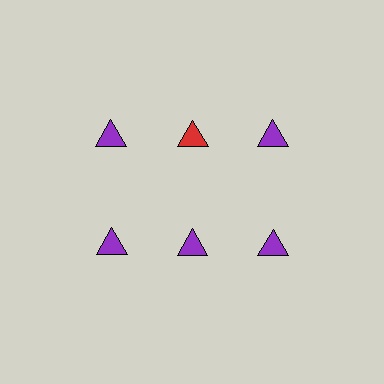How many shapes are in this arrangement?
There are 6 shapes arranged in a grid pattern.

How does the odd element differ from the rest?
It has a different color: red instead of purple.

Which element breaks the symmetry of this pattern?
The red triangle in the top row, second from left column breaks the symmetry. All other shapes are purple triangles.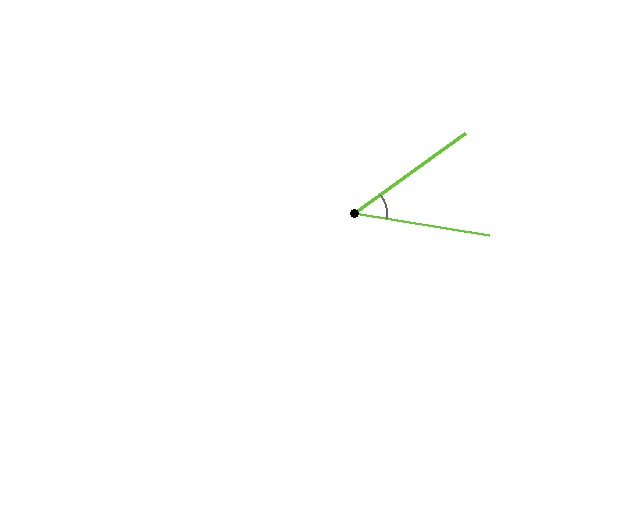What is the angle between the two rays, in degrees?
Approximately 45 degrees.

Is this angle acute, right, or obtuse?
It is acute.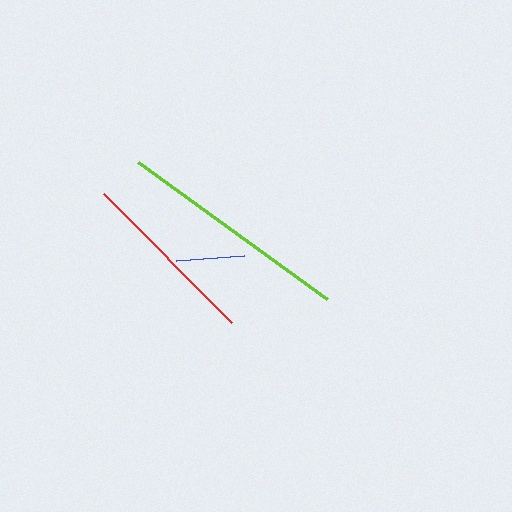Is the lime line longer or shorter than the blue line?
The lime line is longer than the blue line.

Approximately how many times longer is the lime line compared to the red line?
The lime line is approximately 1.3 times the length of the red line.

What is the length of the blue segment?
The blue segment is approximately 68 pixels long.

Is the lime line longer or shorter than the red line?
The lime line is longer than the red line.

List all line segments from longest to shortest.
From longest to shortest: lime, red, blue.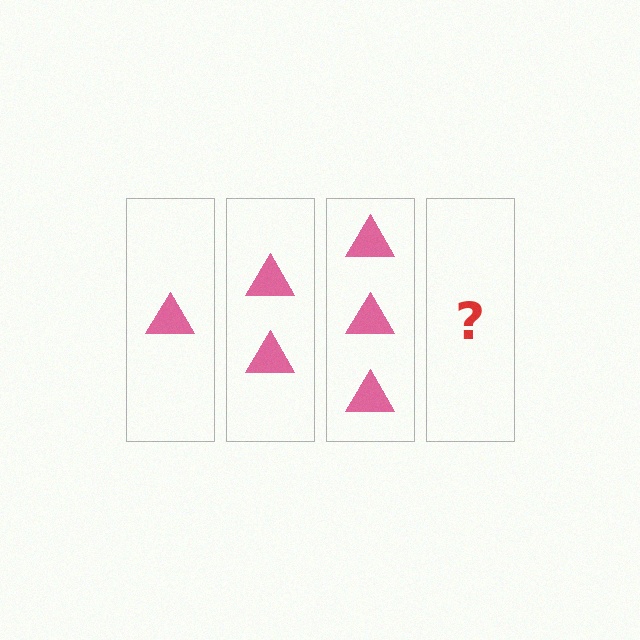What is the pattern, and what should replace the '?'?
The pattern is that each step adds one more triangle. The '?' should be 4 triangles.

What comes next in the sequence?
The next element should be 4 triangles.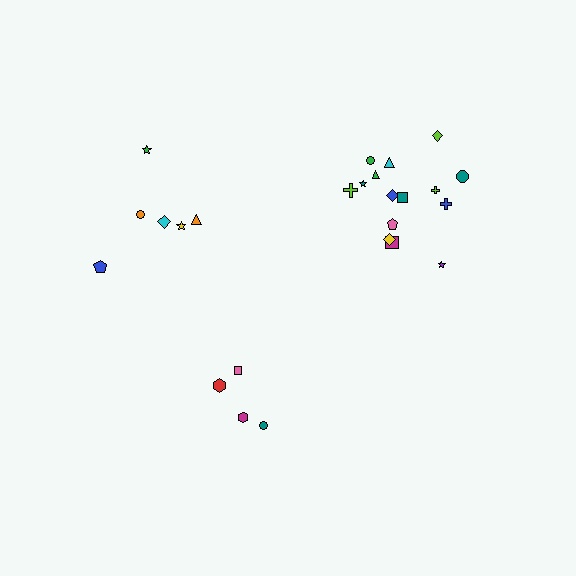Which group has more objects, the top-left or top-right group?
The top-right group.